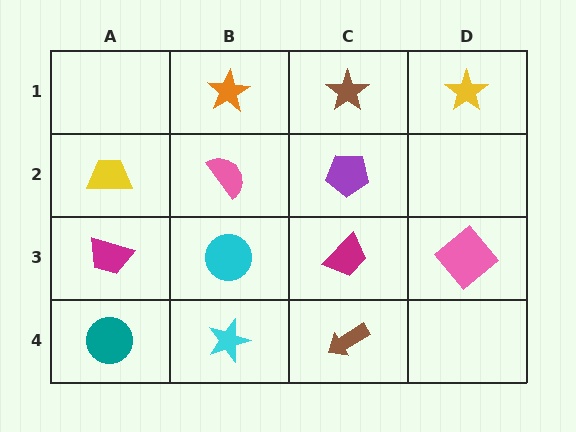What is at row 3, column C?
A magenta trapezoid.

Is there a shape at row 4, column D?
No, that cell is empty.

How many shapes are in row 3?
4 shapes.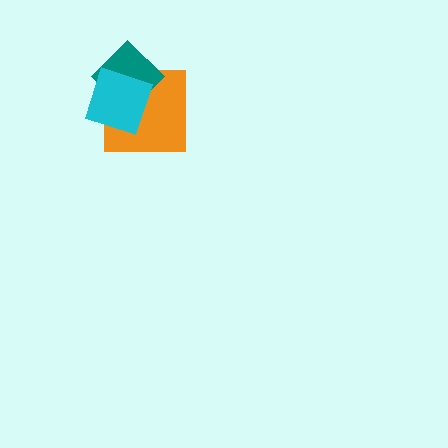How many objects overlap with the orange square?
2 objects overlap with the orange square.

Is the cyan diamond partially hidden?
No, no other shape covers it.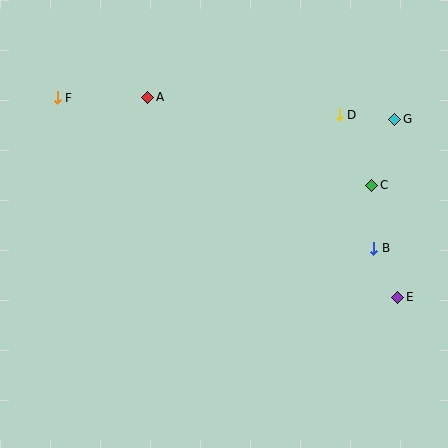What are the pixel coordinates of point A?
Point A is at (148, 97).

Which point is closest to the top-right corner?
Point G is closest to the top-right corner.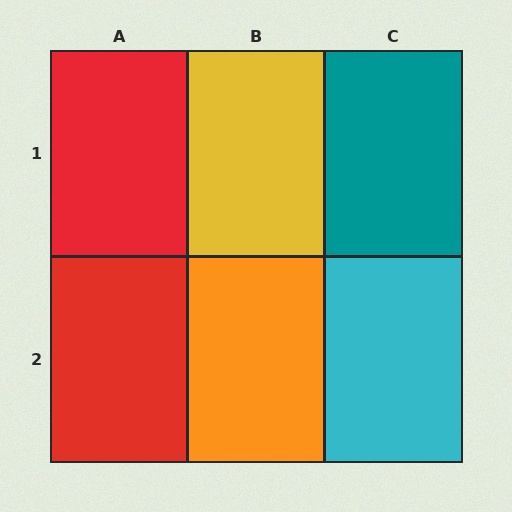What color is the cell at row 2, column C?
Cyan.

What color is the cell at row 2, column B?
Orange.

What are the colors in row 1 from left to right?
Red, yellow, teal.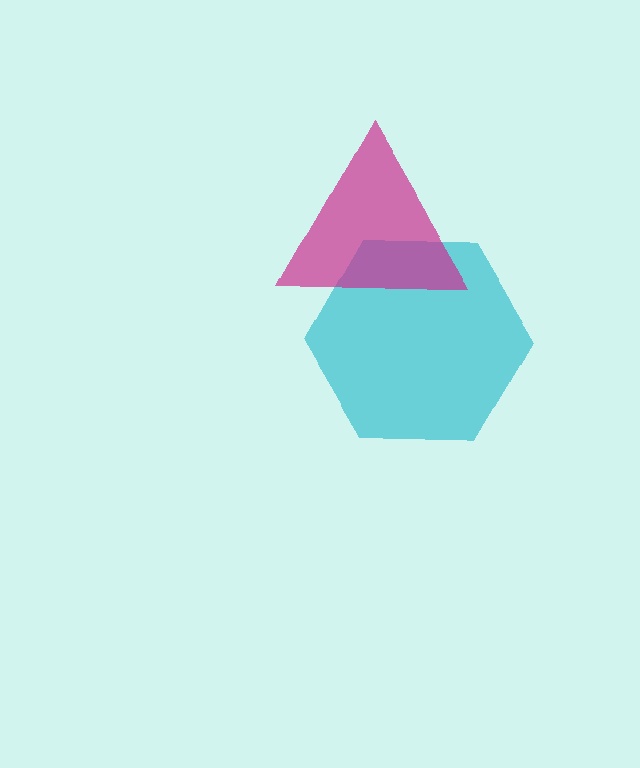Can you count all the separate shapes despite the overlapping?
Yes, there are 2 separate shapes.